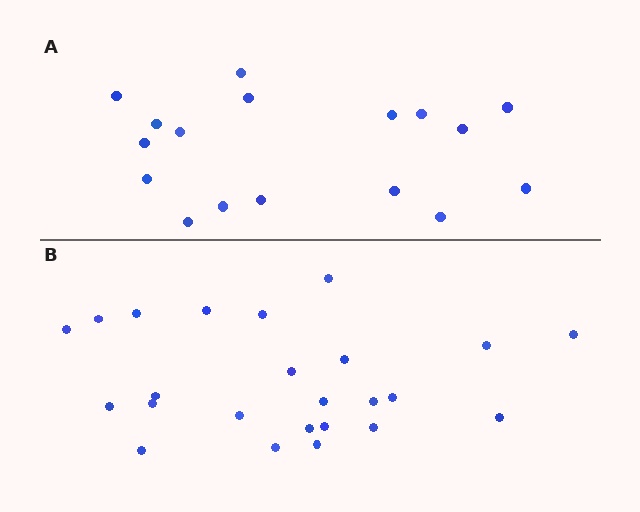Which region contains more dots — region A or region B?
Region B (the bottom region) has more dots.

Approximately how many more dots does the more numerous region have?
Region B has roughly 8 or so more dots than region A.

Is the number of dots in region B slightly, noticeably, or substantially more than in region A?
Region B has noticeably more, but not dramatically so. The ratio is roughly 1.4 to 1.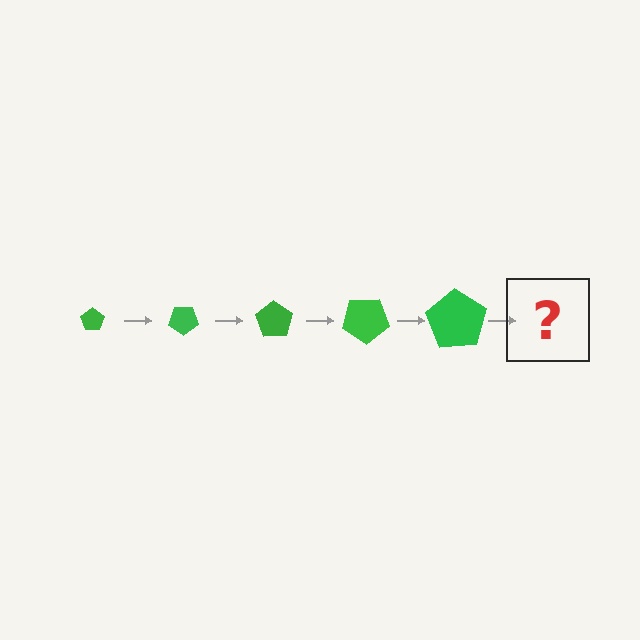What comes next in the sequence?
The next element should be a pentagon, larger than the previous one and rotated 175 degrees from the start.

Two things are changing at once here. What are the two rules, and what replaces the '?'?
The two rules are that the pentagon grows larger each step and it rotates 35 degrees each step. The '?' should be a pentagon, larger than the previous one and rotated 175 degrees from the start.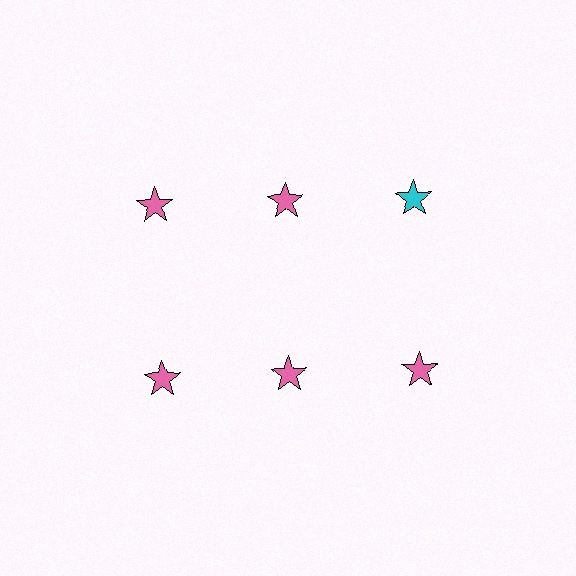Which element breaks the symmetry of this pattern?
The cyan star in the top row, center column breaks the symmetry. All other shapes are pink stars.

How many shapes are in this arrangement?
There are 6 shapes arranged in a grid pattern.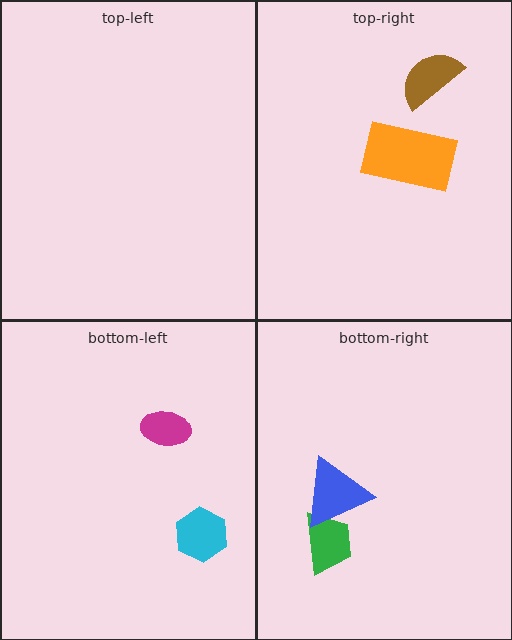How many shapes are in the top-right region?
2.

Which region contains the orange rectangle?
The top-right region.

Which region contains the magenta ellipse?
The bottom-left region.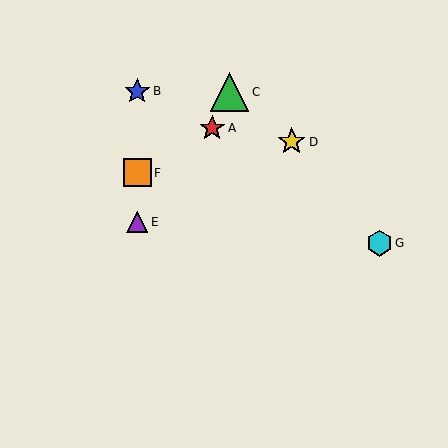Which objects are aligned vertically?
Objects B, E, F are aligned vertically.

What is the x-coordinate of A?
Object A is at x≈212.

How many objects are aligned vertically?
3 objects (B, E, F) are aligned vertically.